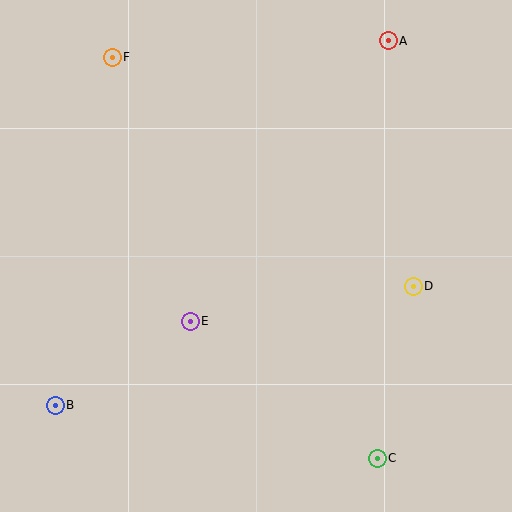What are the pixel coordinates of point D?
Point D is at (413, 286).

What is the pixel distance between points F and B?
The distance between F and B is 353 pixels.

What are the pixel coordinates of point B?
Point B is at (55, 405).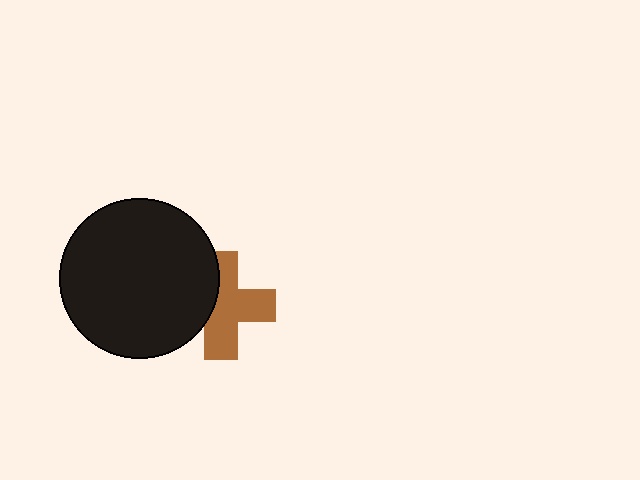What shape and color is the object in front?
The object in front is a black circle.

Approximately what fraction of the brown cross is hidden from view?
Roughly 35% of the brown cross is hidden behind the black circle.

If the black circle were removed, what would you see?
You would see the complete brown cross.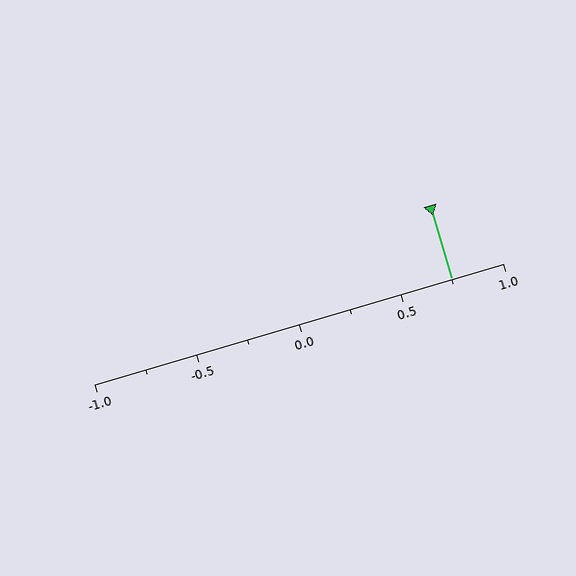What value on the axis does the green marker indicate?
The marker indicates approximately 0.75.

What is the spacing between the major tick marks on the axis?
The major ticks are spaced 0.5 apart.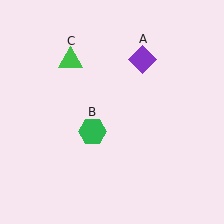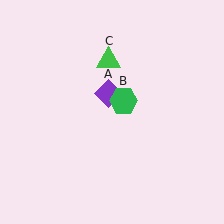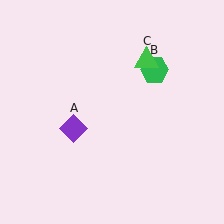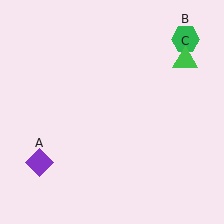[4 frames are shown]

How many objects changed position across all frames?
3 objects changed position: purple diamond (object A), green hexagon (object B), green triangle (object C).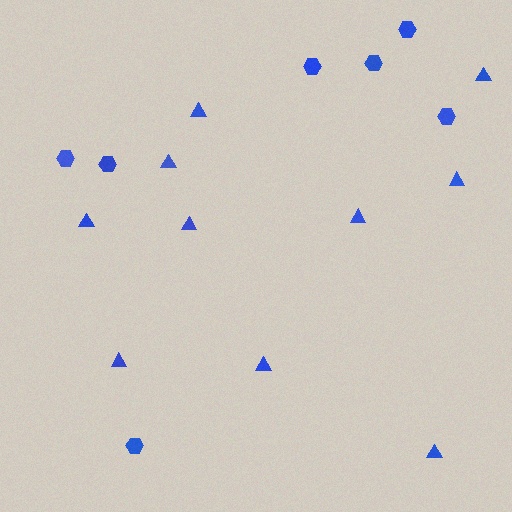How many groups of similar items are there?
There are 2 groups: one group of triangles (10) and one group of hexagons (7).